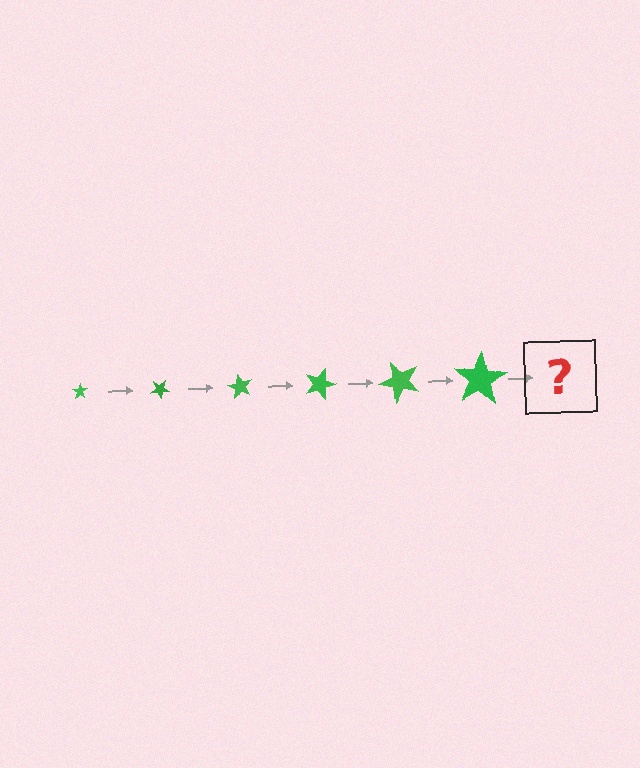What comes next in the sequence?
The next element should be a star, larger than the previous one and rotated 180 degrees from the start.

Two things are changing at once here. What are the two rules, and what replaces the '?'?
The two rules are that the star grows larger each step and it rotates 30 degrees each step. The '?' should be a star, larger than the previous one and rotated 180 degrees from the start.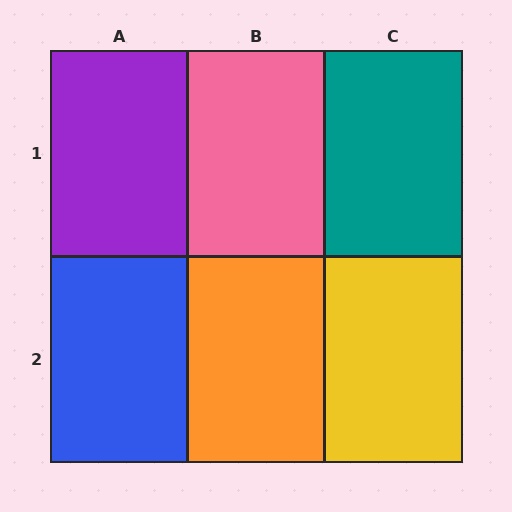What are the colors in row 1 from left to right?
Purple, pink, teal.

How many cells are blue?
1 cell is blue.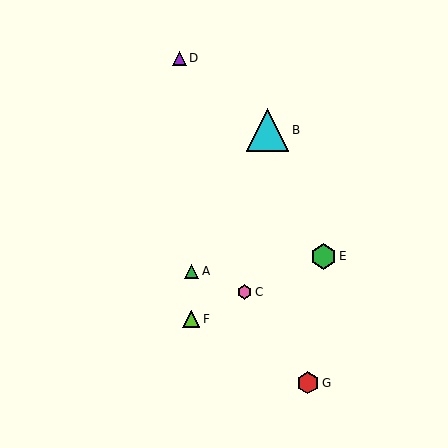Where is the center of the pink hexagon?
The center of the pink hexagon is at (245, 292).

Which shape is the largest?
The cyan triangle (labeled B) is the largest.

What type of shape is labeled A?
Shape A is a green triangle.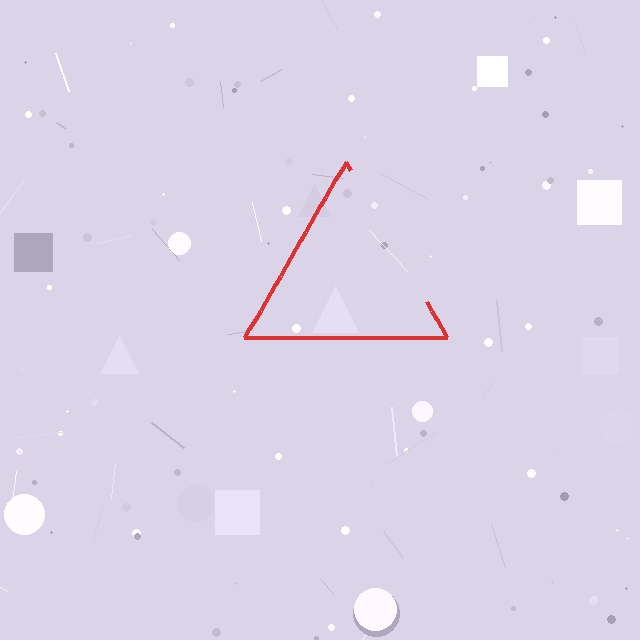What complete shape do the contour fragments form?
The contour fragments form a triangle.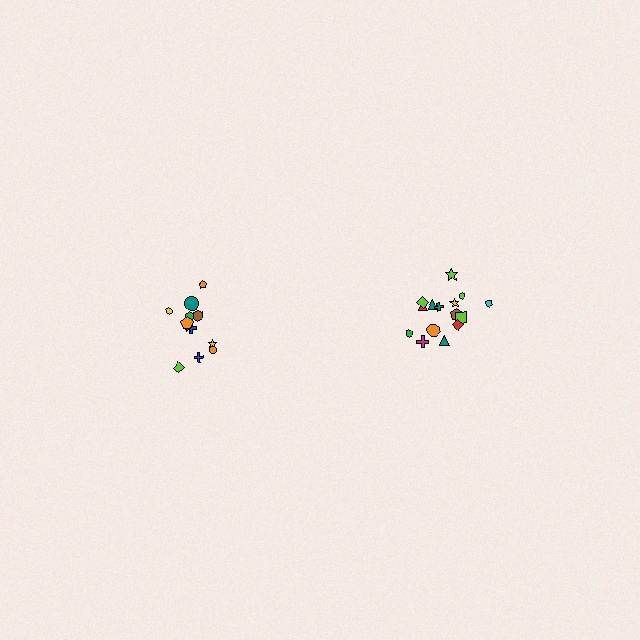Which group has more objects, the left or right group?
The right group.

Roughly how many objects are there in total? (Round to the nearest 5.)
Roughly 25 objects in total.